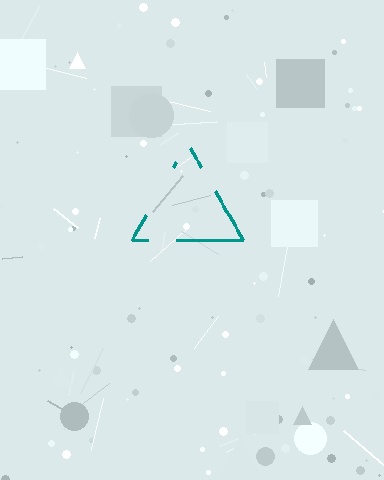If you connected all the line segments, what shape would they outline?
They would outline a triangle.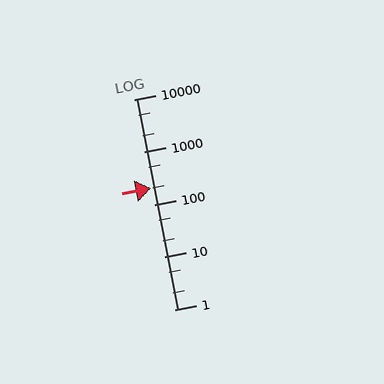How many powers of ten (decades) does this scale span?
The scale spans 4 decades, from 1 to 10000.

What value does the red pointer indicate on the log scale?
The pointer indicates approximately 200.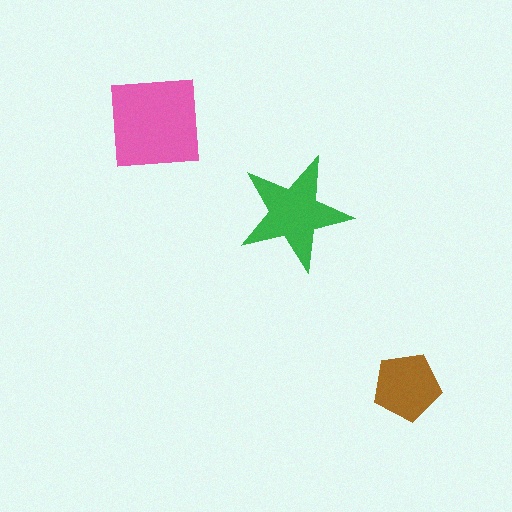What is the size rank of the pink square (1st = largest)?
1st.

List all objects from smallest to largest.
The brown pentagon, the green star, the pink square.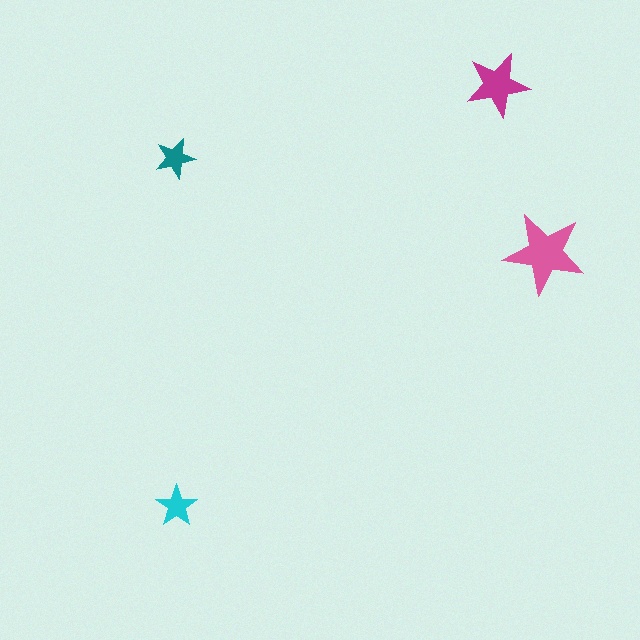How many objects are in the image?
There are 4 objects in the image.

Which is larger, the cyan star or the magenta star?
The magenta one.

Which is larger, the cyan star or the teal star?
The cyan one.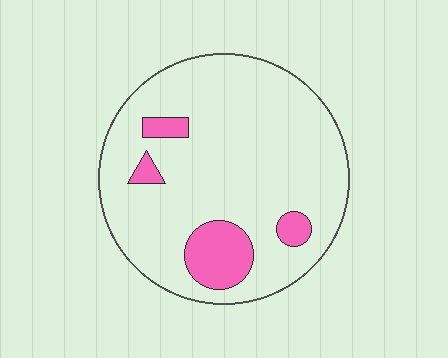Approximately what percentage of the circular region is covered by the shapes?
Approximately 15%.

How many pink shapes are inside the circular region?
4.